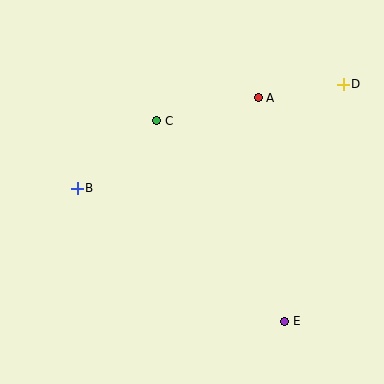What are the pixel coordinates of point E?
Point E is at (285, 321).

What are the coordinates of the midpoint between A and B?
The midpoint between A and B is at (168, 143).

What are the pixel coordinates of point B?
Point B is at (77, 188).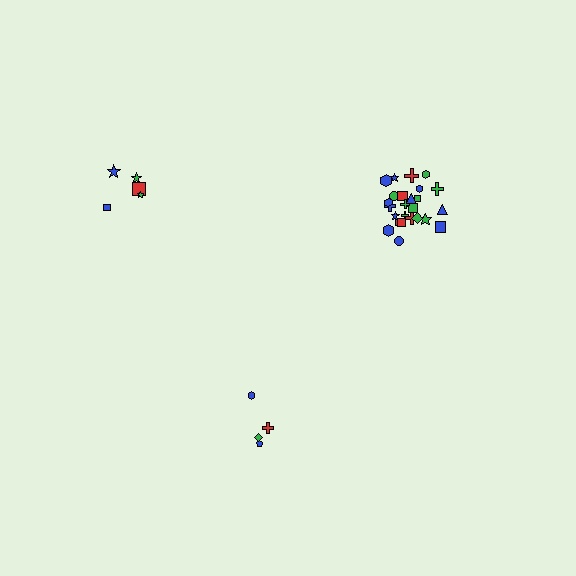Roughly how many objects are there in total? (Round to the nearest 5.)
Roughly 35 objects in total.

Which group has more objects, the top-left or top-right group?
The top-right group.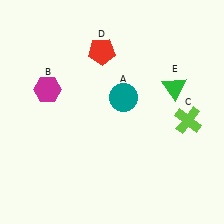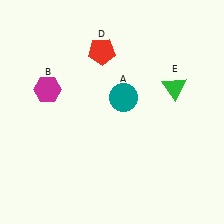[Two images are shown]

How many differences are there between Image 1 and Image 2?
There is 1 difference between the two images.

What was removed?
The lime cross (C) was removed in Image 2.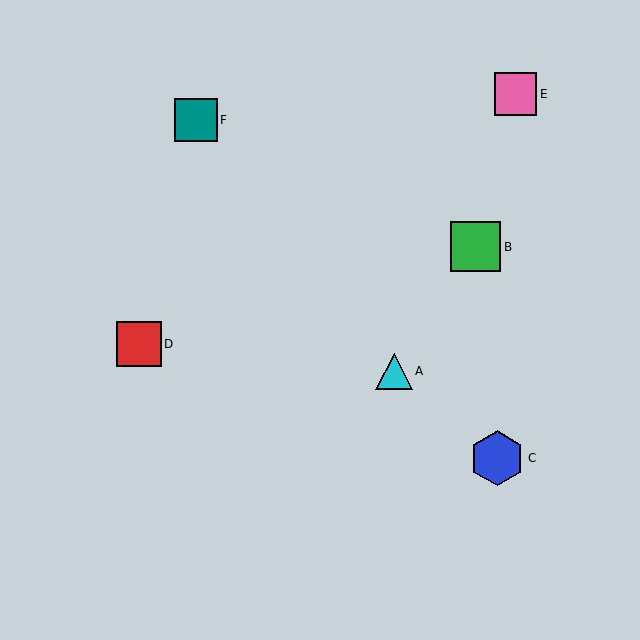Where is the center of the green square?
The center of the green square is at (475, 247).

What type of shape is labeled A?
Shape A is a cyan triangle.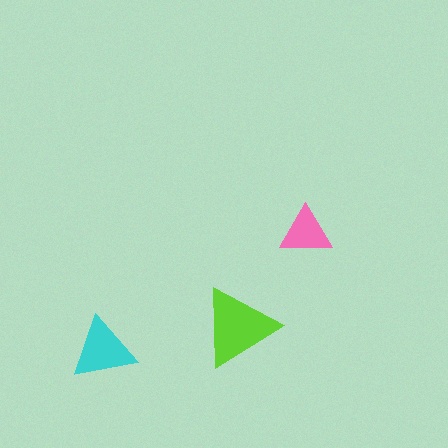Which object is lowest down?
The cyan triangle is bottommost.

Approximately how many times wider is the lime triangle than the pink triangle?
About 1.5 times wider.